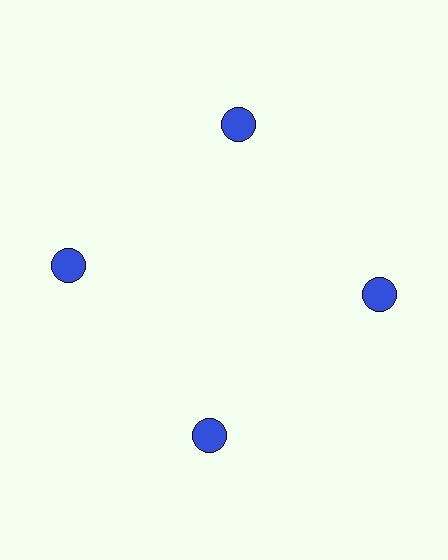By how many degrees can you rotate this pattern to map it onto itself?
The pattern maps onto itself every 90 degrees of rotation.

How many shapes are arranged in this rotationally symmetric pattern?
There are 4 shapes, arranged in 4 groups of 1.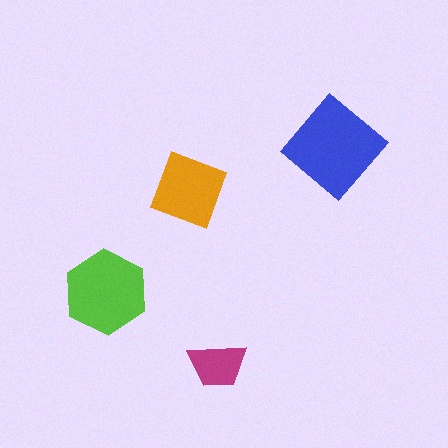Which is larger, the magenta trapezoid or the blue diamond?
The blue diamond.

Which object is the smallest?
The magenta trapezoid.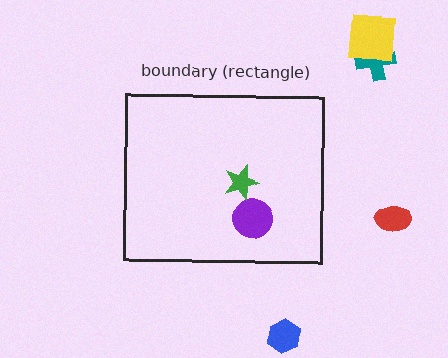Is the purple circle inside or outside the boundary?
Inside.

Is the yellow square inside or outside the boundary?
Outside.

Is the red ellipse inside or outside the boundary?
Outside.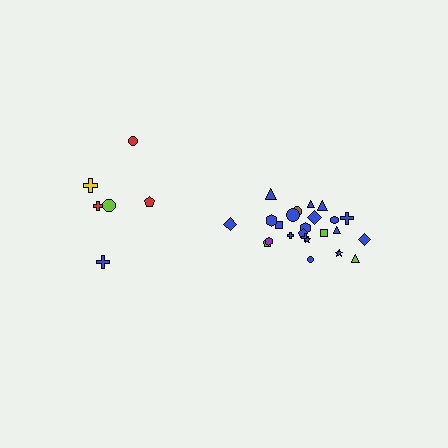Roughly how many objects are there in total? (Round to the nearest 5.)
Roughly 30 objects in total.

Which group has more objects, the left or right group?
The right group.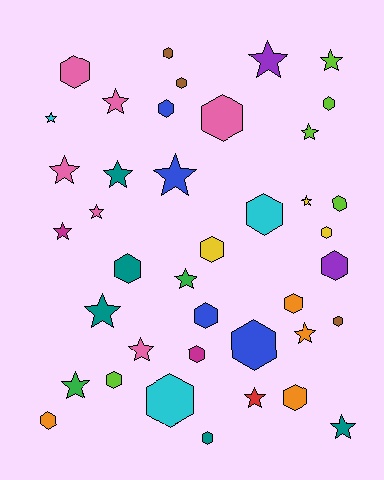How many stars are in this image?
There are 18 stars.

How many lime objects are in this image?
There are 5 lime objects.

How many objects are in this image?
There are 40 objects.